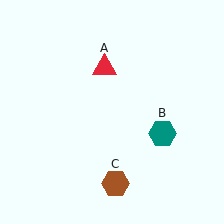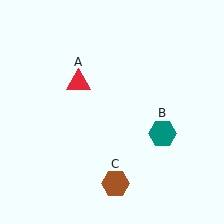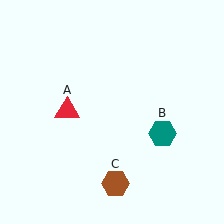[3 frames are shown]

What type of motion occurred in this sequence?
The red triangle (object A) rotated counterclockwise around the center of the scene.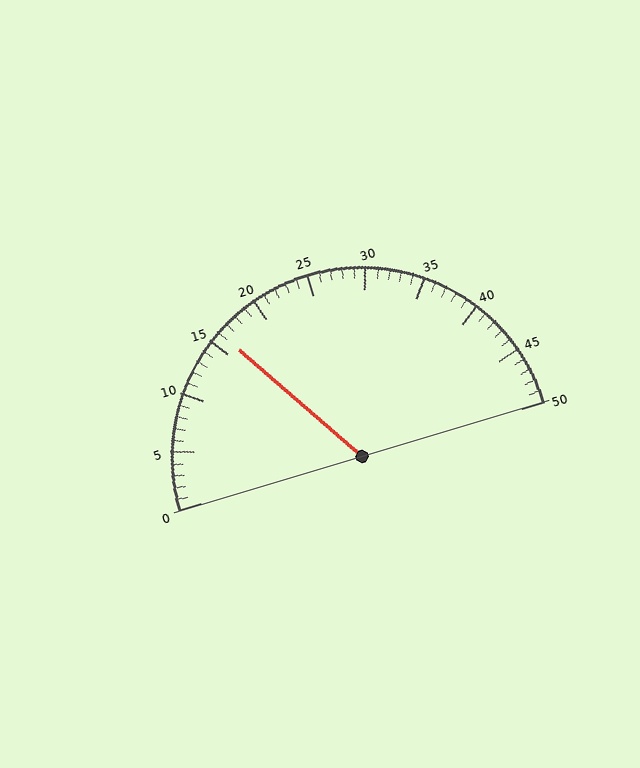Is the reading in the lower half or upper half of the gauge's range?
The reading is in the lower half of the range (0 to 50).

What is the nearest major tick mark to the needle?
The nearest major tick mark is 15.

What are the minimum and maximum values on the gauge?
The gauge ranges from 0 to 50.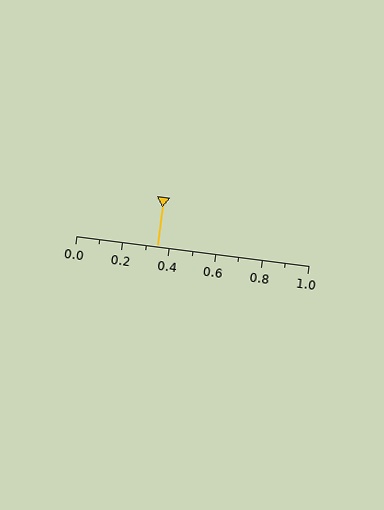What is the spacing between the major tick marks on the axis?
The major ticks are spaced 0.2 apart.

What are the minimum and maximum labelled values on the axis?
The axis runs from 0.0 to 1.0.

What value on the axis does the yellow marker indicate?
The marker indicates approximately 0.35.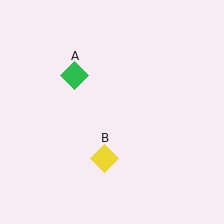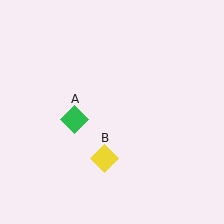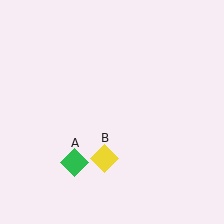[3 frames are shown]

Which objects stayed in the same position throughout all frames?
Yellow diamond (object B) remained stationary.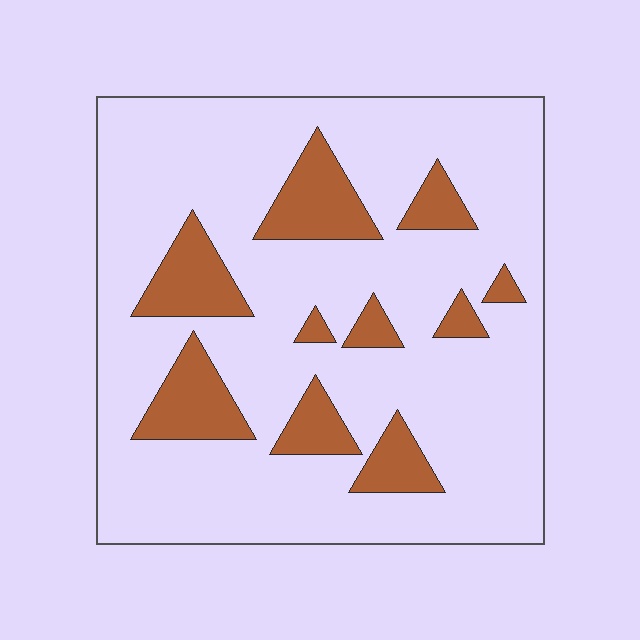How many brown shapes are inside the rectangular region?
10.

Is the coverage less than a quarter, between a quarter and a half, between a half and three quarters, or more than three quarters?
Less than a quarter.